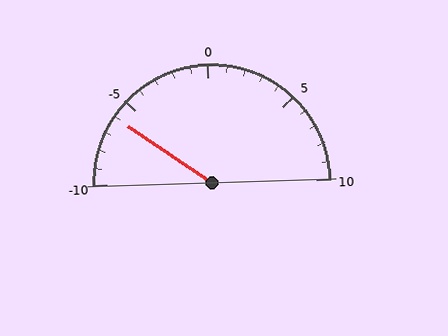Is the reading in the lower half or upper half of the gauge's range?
The reading is in the lower half of the range (-10 to 10).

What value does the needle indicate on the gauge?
The needle indicates approximately -6.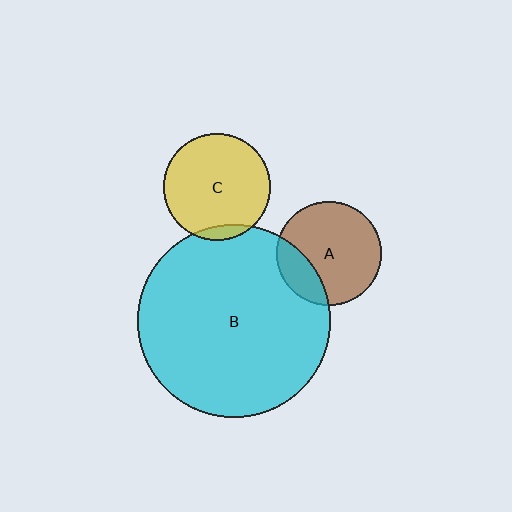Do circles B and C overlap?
Yes.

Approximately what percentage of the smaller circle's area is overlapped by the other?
Approximately 5%.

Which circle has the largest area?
Circle B (cyan).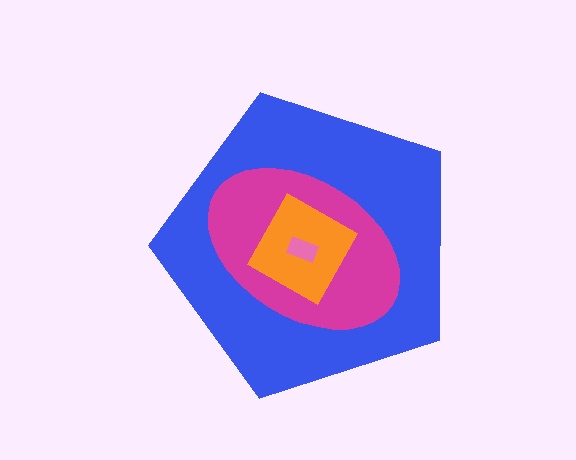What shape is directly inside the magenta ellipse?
The orange diamond.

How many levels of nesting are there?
4.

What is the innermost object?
The pink rectangle.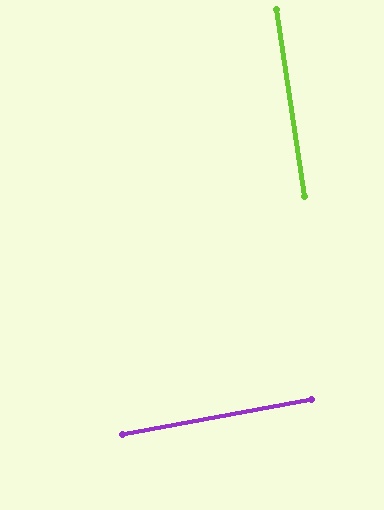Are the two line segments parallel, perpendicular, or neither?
Perpendicular — they meet at approximately 88°.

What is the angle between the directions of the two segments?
Approximately 88 degrees.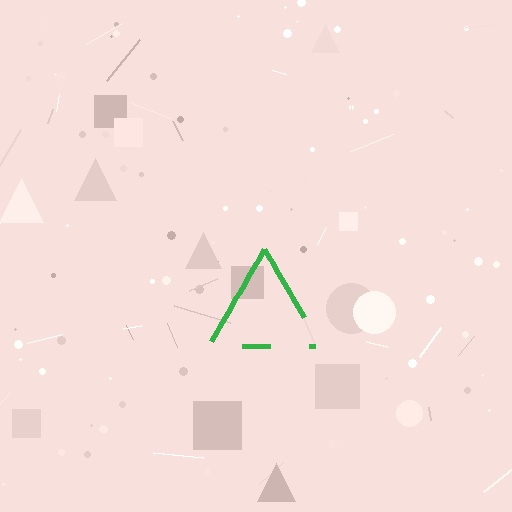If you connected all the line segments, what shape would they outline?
They would outline a triangle.